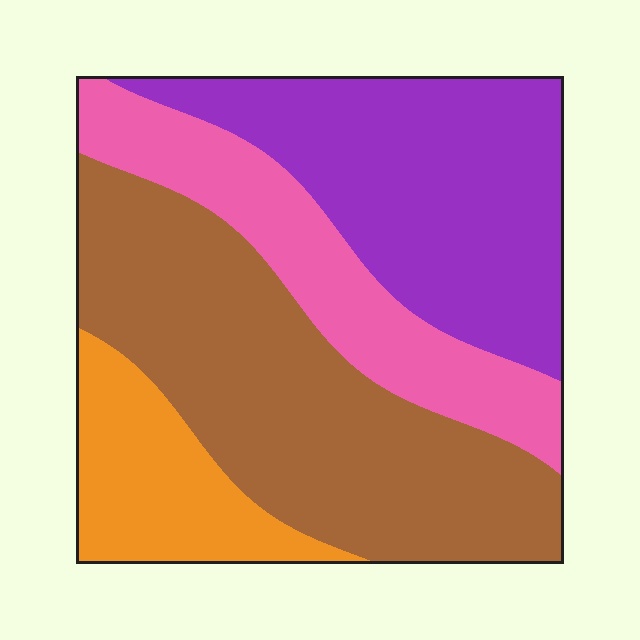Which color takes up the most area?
Brown, at roughly 40%.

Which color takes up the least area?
Orange, at roughly 15%.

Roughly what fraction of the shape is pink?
Pink covers 19% of the shape.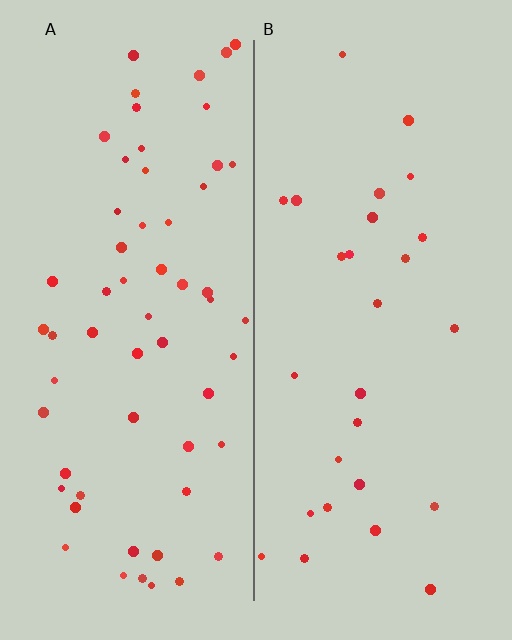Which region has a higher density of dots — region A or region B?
A (the left).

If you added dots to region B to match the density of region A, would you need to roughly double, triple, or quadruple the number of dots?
Approximately double.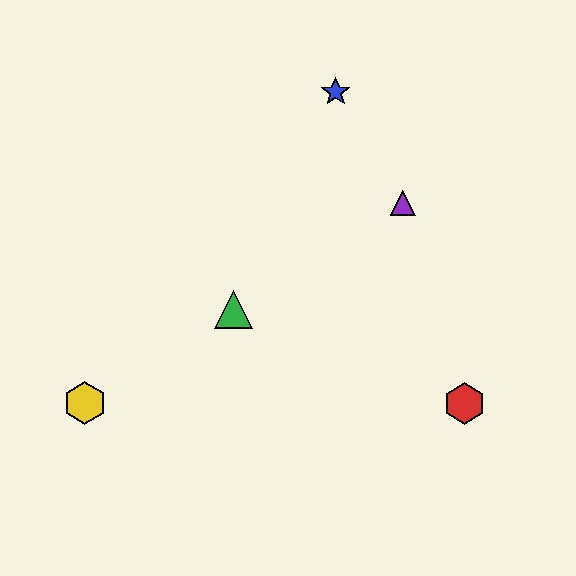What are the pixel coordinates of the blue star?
The blue star is at (336, 92).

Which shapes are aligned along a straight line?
The green triangle, the yellow hexagon, the purple triangle are aligned along a straight line.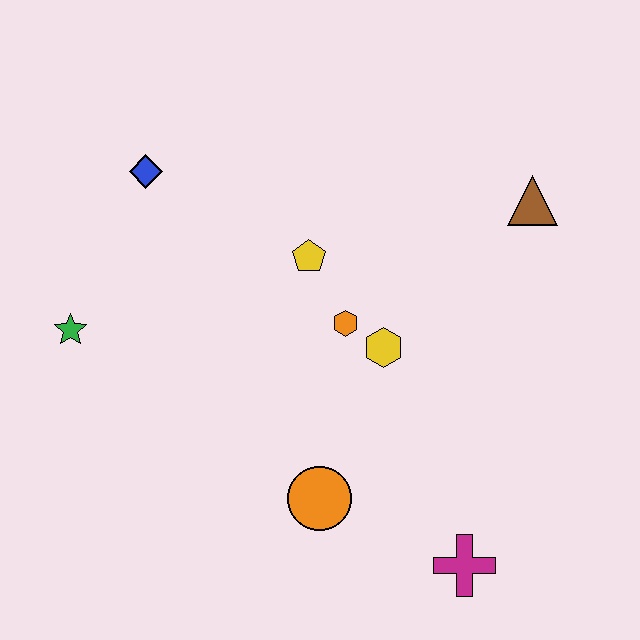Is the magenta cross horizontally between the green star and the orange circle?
No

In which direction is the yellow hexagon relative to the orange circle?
The yellow hexagon is above the orange circle.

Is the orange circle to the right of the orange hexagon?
No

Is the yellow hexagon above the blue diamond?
No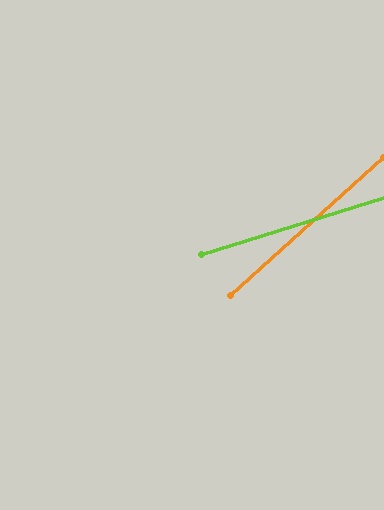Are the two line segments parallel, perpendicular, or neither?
Neither parallel nor perpendicular — they differ by about 25°.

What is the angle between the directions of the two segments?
Approximately 25 degrees.